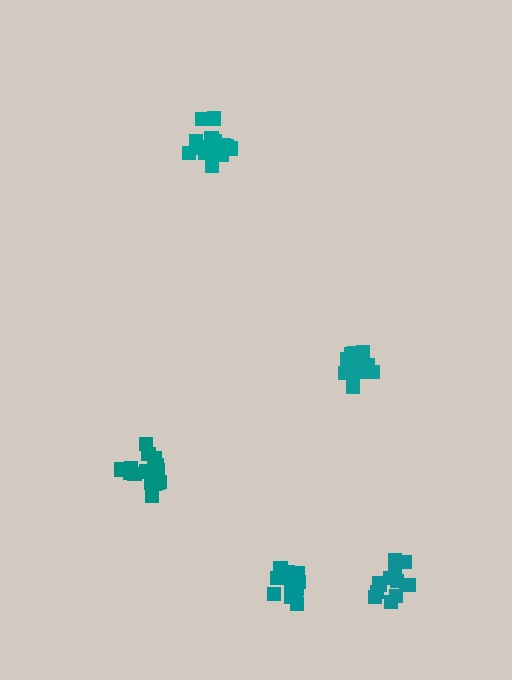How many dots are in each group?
Group 1: 15 dots, Group 2: 13 dots, Group 3: 14 dots, Group 4: 13 dots, Group 5: 16 dots (71 total).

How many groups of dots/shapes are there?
There are 5 groups.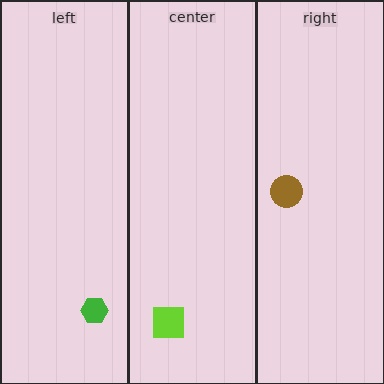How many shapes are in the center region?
1.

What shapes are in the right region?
The brown circle.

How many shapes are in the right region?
1.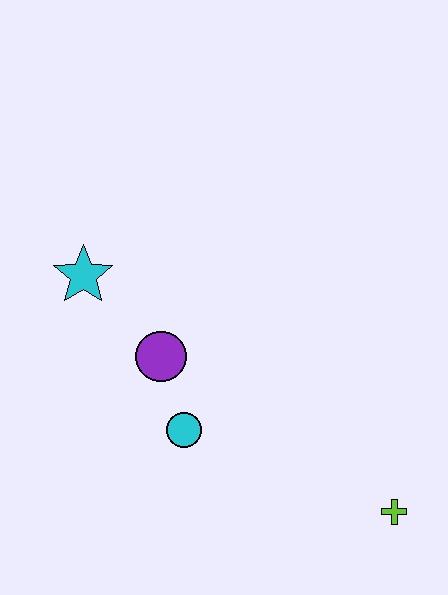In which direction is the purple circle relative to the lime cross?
The purple circle is to the left of the lime cross.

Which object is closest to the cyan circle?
The purple circle is closest to the cyan circle.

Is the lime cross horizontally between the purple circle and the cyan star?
No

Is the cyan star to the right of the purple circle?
No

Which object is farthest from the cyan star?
The lime cross is farthest from the cyan star.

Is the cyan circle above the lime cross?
Yes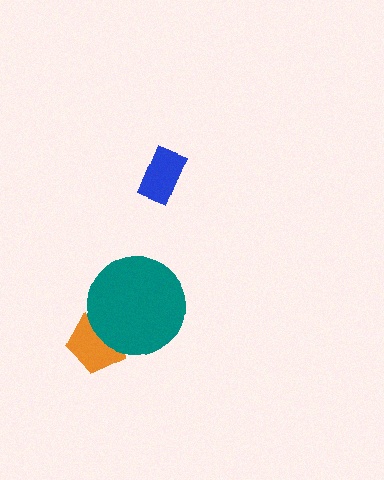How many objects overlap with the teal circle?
1 object overlaps with the teal circle.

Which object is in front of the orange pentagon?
The teal circle is in front of the orange pentagon.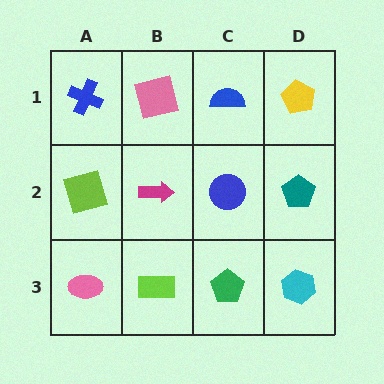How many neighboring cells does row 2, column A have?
3.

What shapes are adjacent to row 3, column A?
A lime square (row 2, column A), a lime rectangle (row 3, column B).